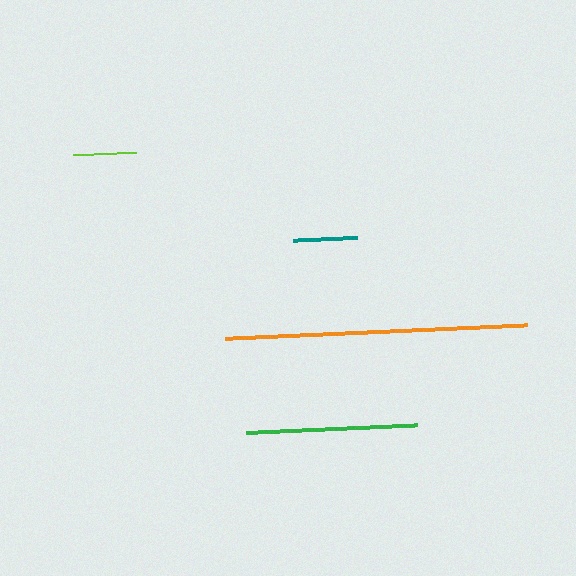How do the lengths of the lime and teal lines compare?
The lime and teal lines are approximately the same length.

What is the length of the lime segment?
The lime segment is approximately 64 pixels long.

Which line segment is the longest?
The orange line is the longest at approximately 301 pixels.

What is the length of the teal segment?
The teal segment is approximately 64 pixels long.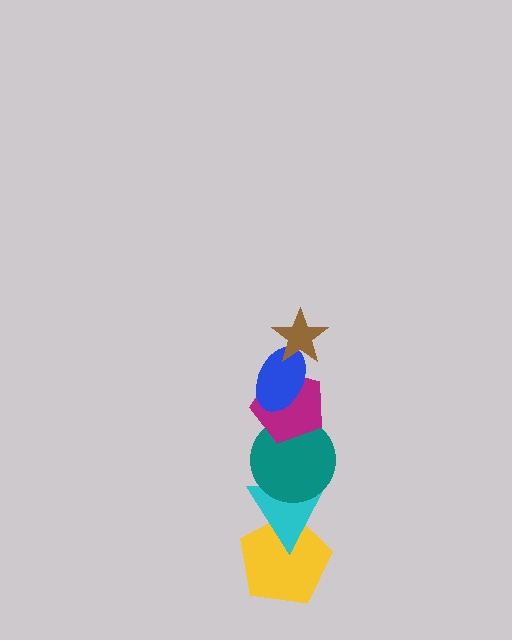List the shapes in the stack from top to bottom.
From top to bottom: the brown star, the blue ellipse, the magenta pentagon, the teal circle, the cyan triangle, the yellow pentagon.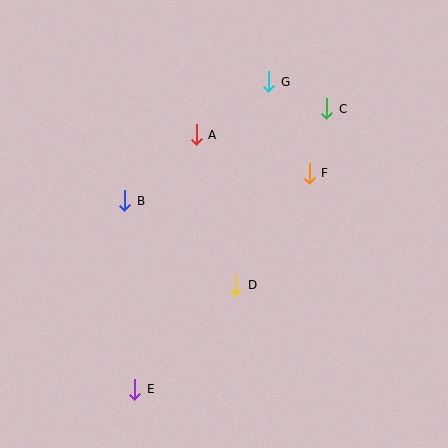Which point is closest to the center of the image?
Point D at (236, 285) is closest to the center.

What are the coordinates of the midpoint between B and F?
The midpoint between B and F is at (217, 187).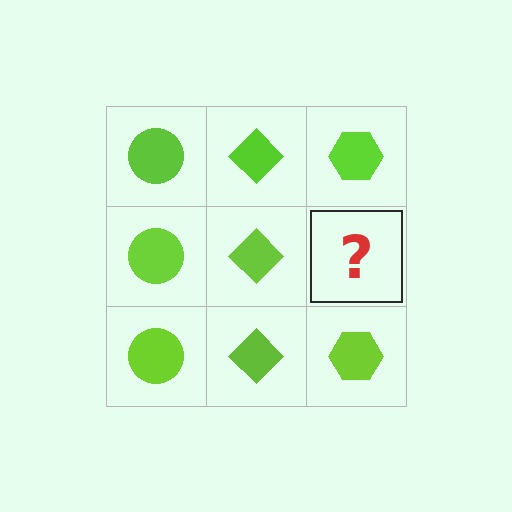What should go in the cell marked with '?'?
The missing cell should contain a lime hexagon.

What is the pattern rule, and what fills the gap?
The rule is that each column has a consistent shape. The gap should be filled with a lime hexagon.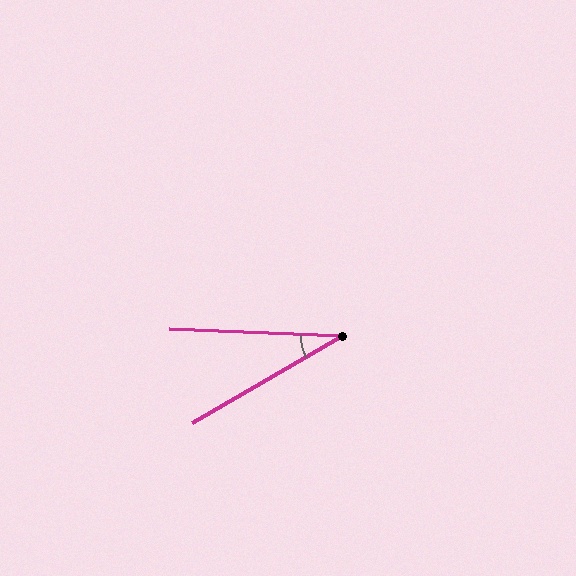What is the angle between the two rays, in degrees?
Approximately 33 degrees.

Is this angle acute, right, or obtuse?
It is acute.